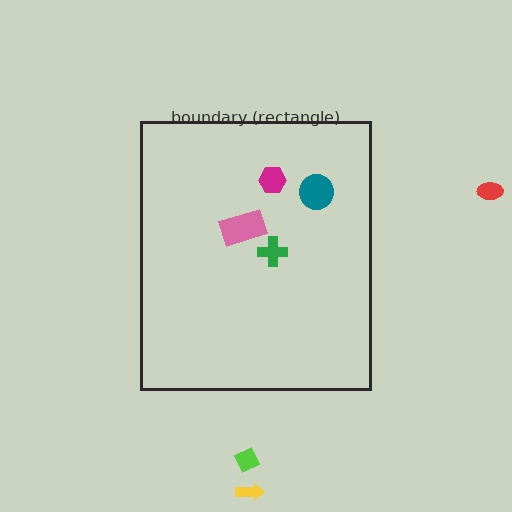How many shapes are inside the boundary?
4 inside, 3 outside.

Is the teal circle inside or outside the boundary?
Inside.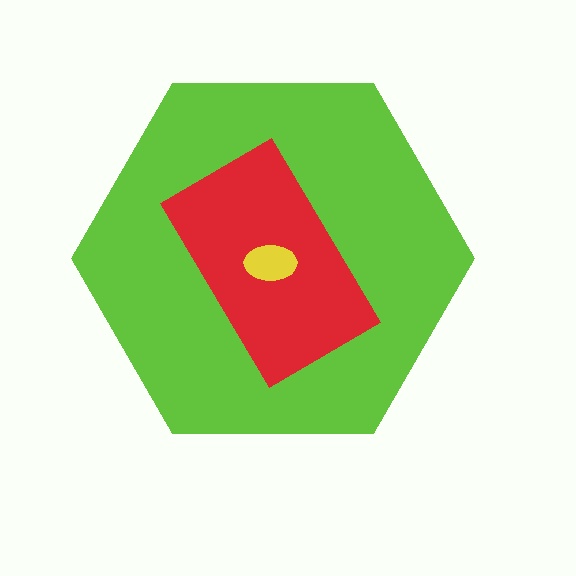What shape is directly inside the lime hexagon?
The red rectangle.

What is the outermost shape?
The lime hexagon.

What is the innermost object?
The yellow ellipse.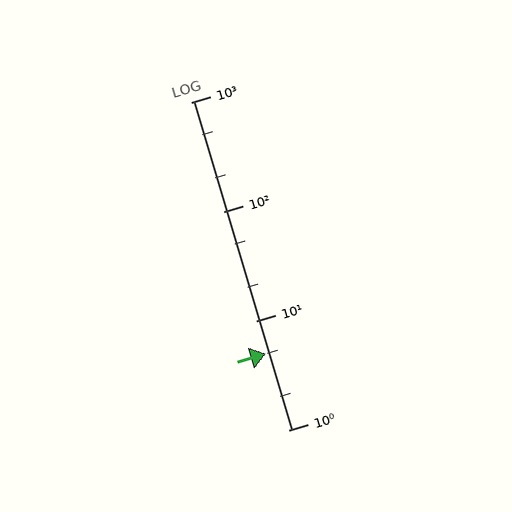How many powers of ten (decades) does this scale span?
The scale spans 3 decades, from 1 to 1000.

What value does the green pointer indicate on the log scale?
The pointer indicates approximately 5.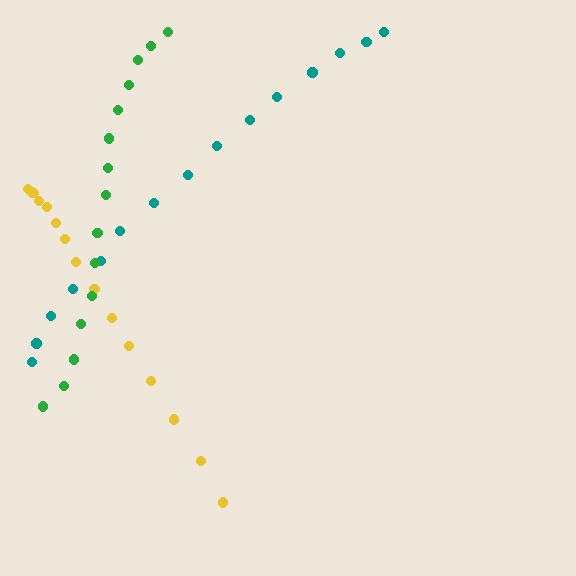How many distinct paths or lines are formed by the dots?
There are 3 distinct paths.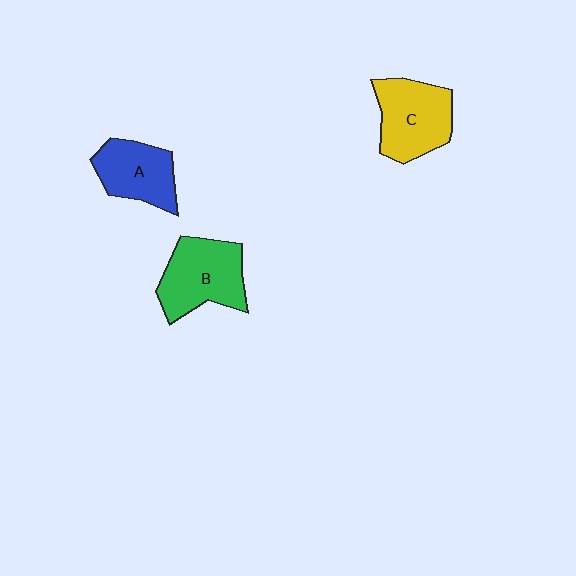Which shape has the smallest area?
Shape A (blue).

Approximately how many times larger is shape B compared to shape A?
Approximately 1.2 times.